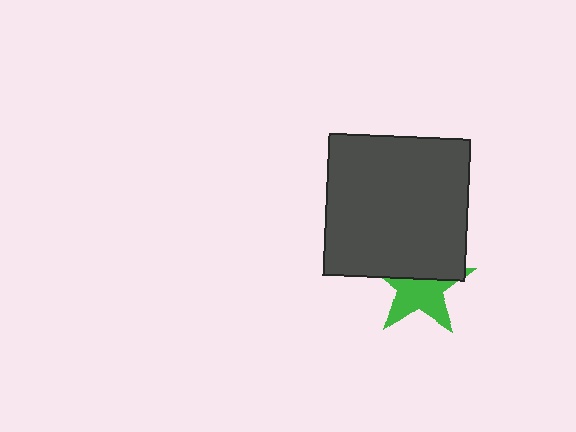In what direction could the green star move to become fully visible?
The green star could move down. That would shift it out from behind the dark gray square entirely.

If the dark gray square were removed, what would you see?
You would see the complete green star.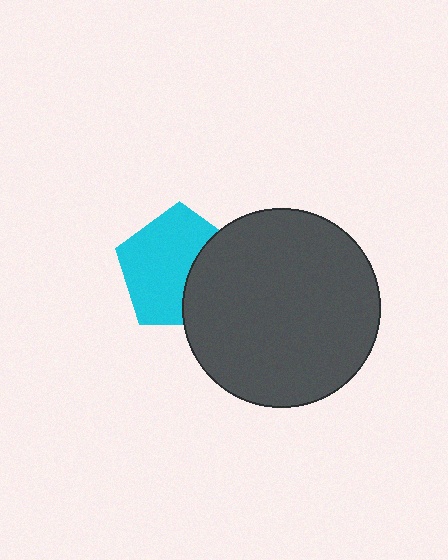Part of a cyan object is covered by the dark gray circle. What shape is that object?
It is a pentagon.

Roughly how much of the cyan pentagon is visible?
About half of it is visible (roughly 65%).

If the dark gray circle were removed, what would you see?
You would see the complete cyan pentagon.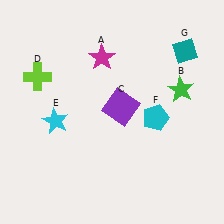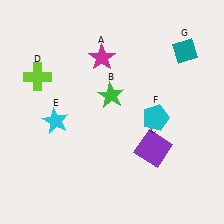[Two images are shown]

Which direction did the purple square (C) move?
The purple square (C) moved down.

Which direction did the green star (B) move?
The green star (B) moved left.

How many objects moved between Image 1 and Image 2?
2 objects moved between the two images.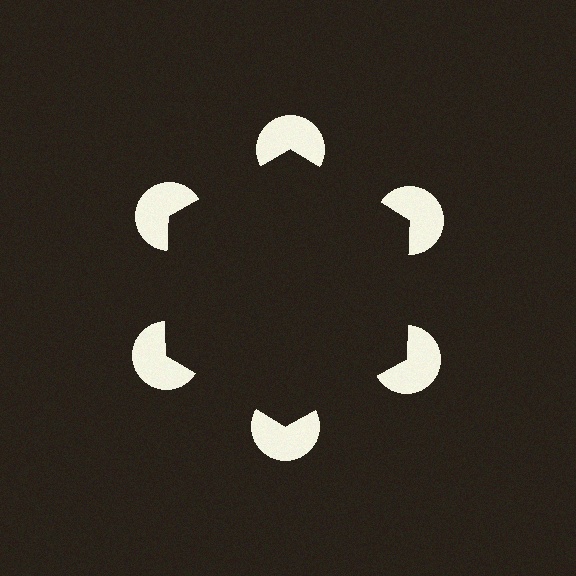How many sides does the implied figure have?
6 sides.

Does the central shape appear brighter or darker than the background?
It typically appears slightly darker than the background, even though no actual brightness change is drawn.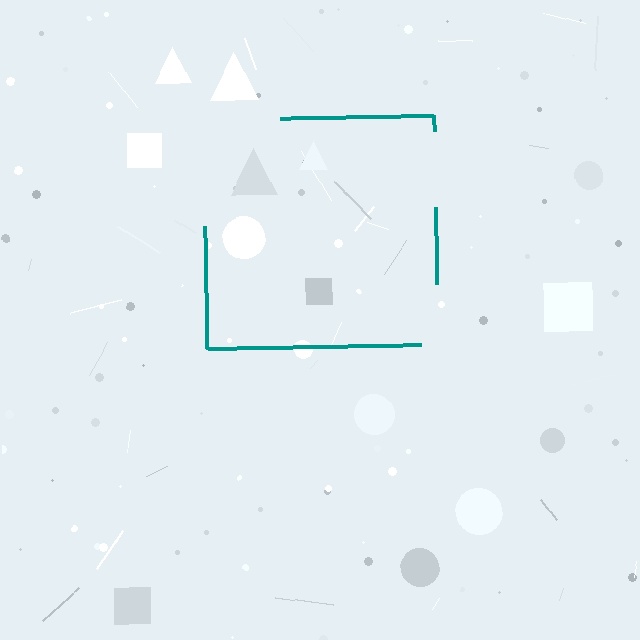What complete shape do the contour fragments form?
The contour fragments form a square.